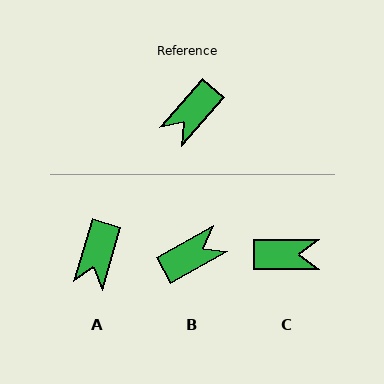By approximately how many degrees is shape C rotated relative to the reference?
Approximately 131 degrees counter-clockwise.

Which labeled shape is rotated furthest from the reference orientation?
B, about 160 degrees away.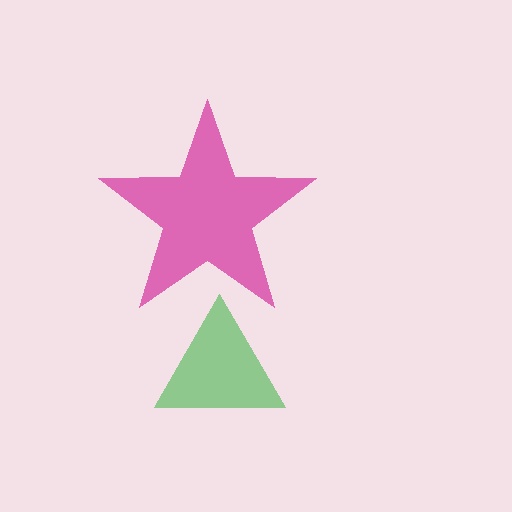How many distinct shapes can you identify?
There are 2 distinct shapes: a green triangle, a magenta star.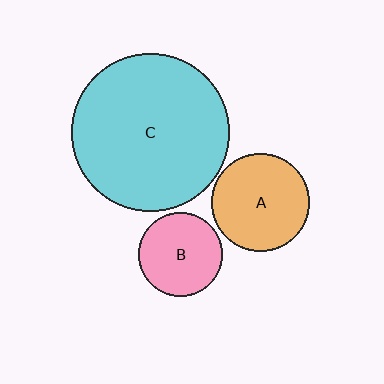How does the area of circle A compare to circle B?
Approximately 1.4 times.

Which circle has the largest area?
Circle C (cyan).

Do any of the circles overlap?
No, none of the circles overlap.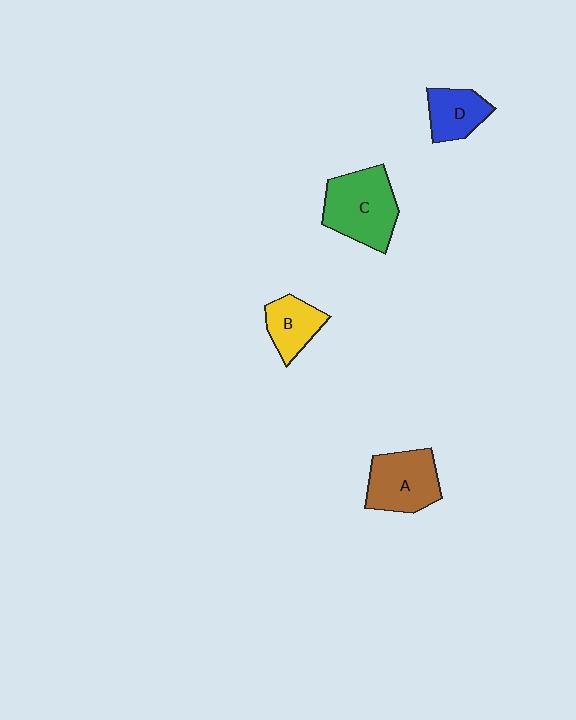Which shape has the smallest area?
Shape B (yellow).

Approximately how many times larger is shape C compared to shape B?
Approximately 1.8 times.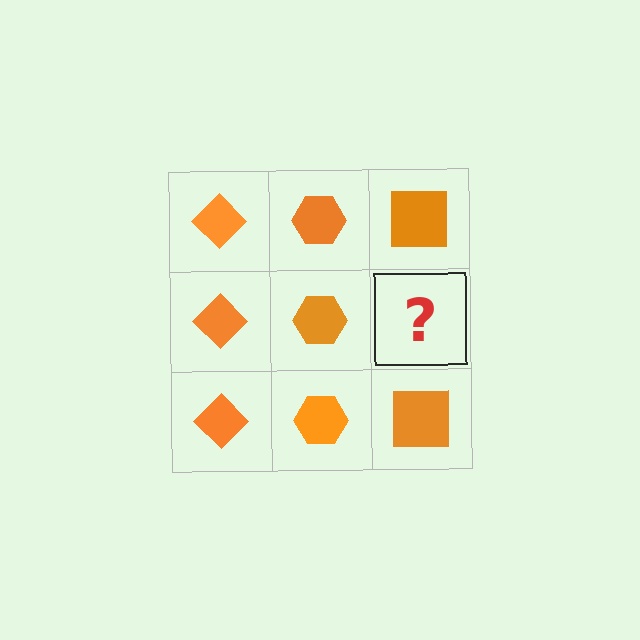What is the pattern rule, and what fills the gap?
The rule is that each column has a consistent shape. The gap should be filled with an orange square.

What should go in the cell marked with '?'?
The missing cell should contain an orange square.